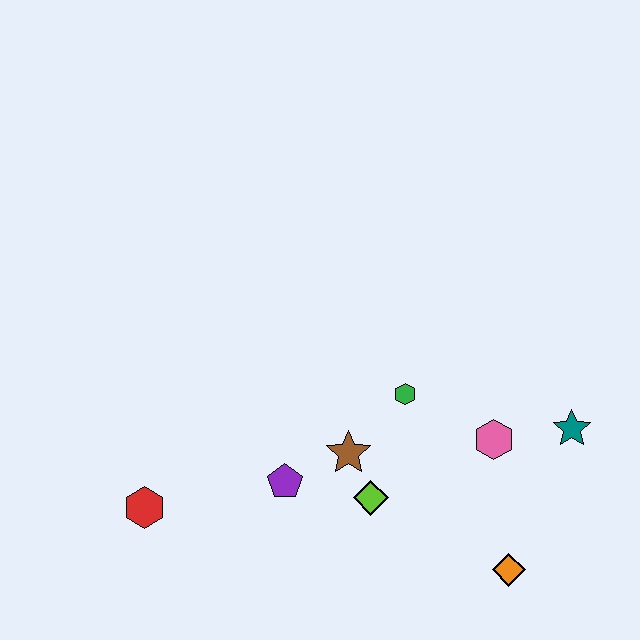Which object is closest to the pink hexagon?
The teal star is closest to the pink hexagon.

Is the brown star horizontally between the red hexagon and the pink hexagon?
Yes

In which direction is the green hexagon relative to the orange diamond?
The green hexagon is above the orange diamond.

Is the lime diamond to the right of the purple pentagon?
Yes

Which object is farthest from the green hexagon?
The red hexagon is farthest from the green hexagon.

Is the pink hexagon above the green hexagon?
No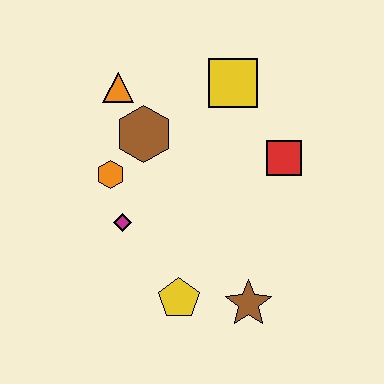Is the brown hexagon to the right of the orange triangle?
Yes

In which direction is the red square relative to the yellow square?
The red square is below the yellow square.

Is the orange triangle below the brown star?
No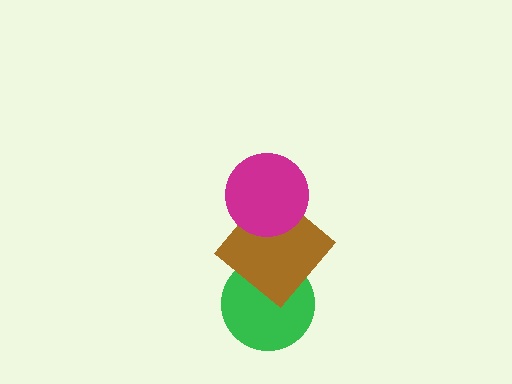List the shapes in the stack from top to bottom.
From top to bottom: the magenta circle, the brown diamond, the green circle.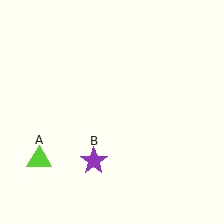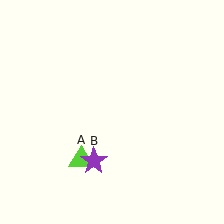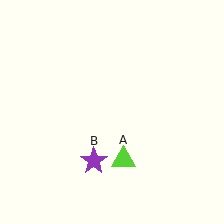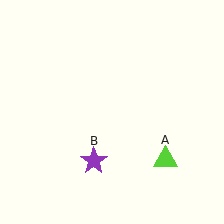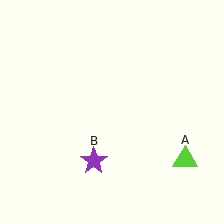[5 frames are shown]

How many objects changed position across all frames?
1 object changed position: lime triangle (object A).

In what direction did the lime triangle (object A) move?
The lime triangle (object A) moved right.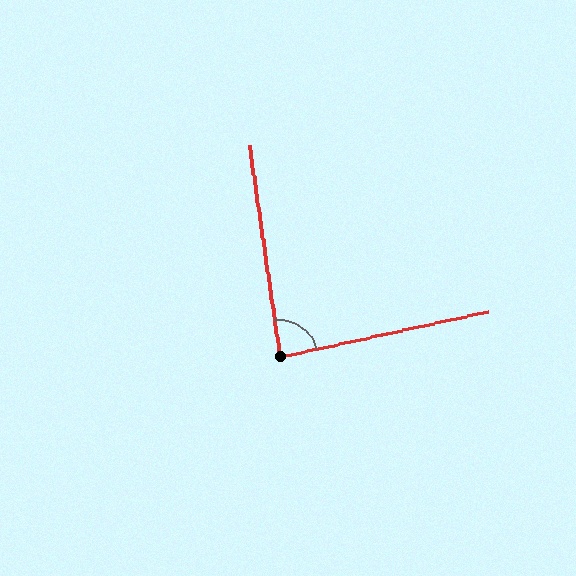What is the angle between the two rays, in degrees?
Approximately 86 degrees.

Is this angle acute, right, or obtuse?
It is approximately a right angle.